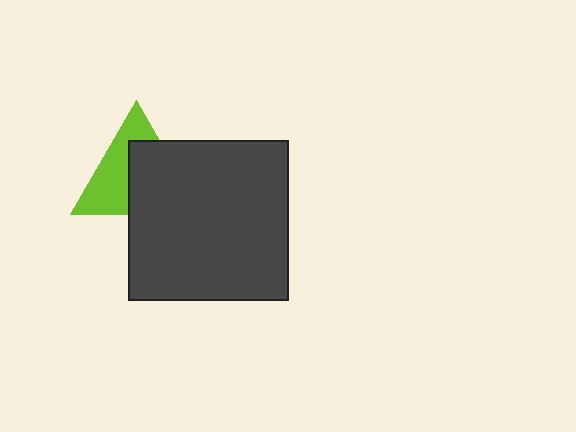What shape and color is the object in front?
The object in front is a dark gray square.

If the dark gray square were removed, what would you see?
You would see the complete lime triangle.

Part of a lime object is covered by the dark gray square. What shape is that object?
It is a triangle.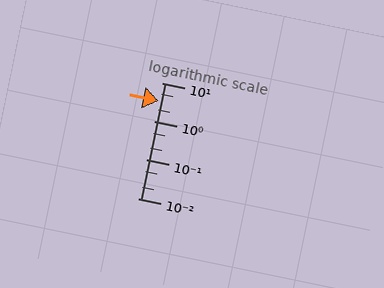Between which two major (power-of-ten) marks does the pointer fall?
The pointer is between 1 and 10.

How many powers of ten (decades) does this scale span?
The scale spans 3 decades, from 0.01 to 10.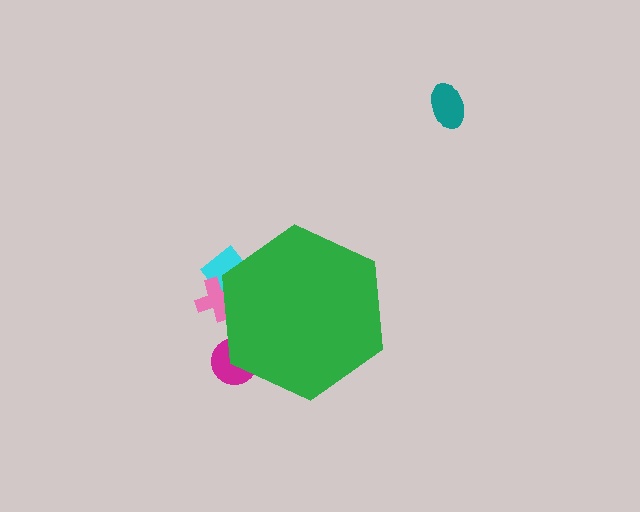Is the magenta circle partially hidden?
Yes, the magenta circle is partially hidden behind the green hexagon.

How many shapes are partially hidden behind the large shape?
3 shapes are partially hidden.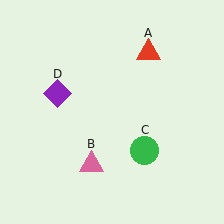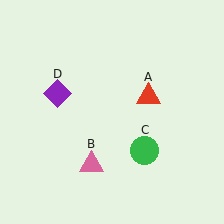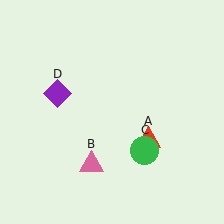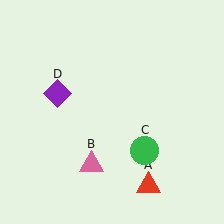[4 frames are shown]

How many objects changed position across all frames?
1 object changed position: red triangle (object A).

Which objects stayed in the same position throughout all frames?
Pink triangle (object B) and green circle (object C) and purple diamond (object D) remained stationary.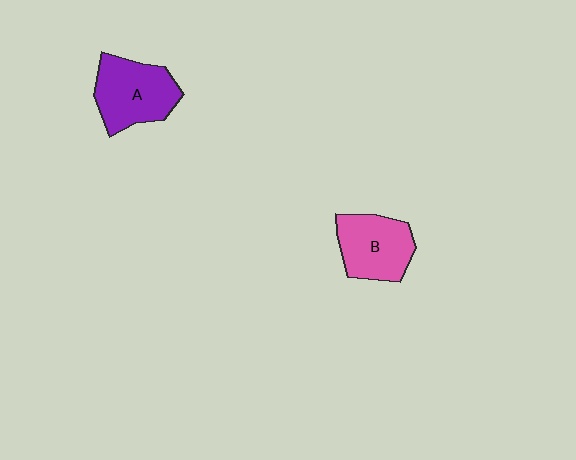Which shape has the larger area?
Shape A (purple).